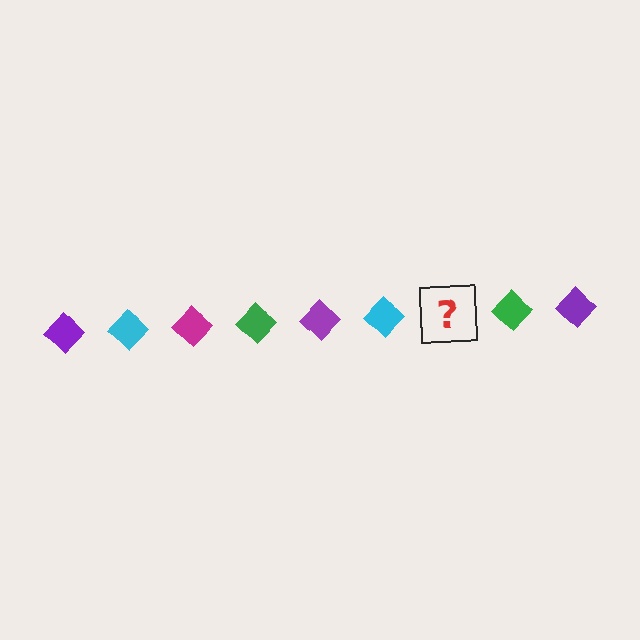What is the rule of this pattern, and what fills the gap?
The rule is that the pattern cycles through purple, cyan, magenta, green diamonds. The gap should be filled with a magenta diamond.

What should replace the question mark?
The question mark should be replaced with a magenta diamond.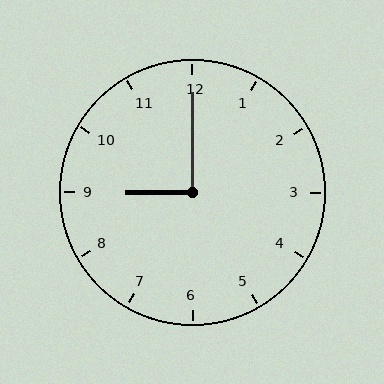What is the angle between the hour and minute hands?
Approximately 90 degrees.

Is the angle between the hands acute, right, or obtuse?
It is right.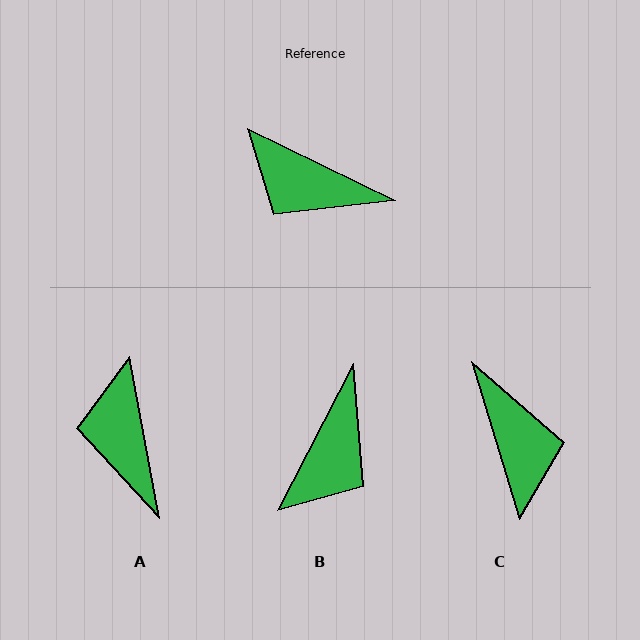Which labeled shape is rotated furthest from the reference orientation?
C, about 132 degrees away.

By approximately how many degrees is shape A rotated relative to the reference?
Approximately 54 degrees clockwise.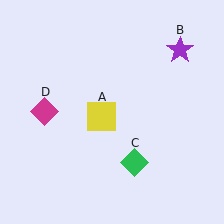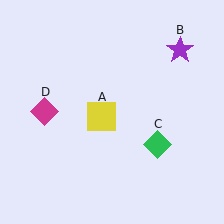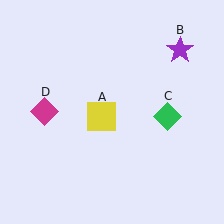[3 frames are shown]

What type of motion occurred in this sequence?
The green diamond (object C) rotated counterclockwise around the center of the scene.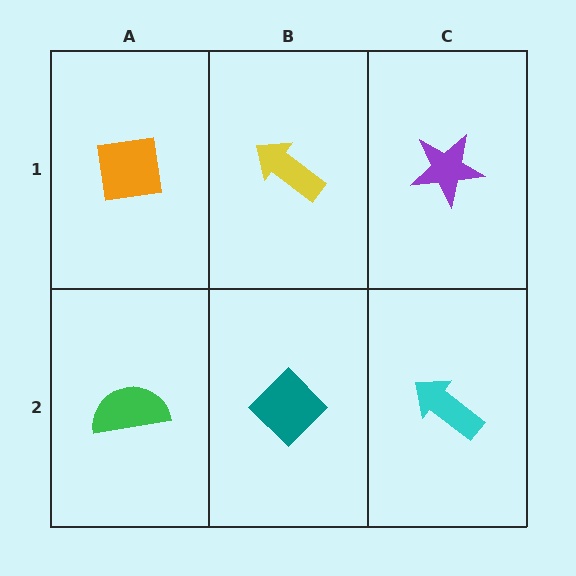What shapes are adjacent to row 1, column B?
A teal diamond (row 2, column B), an orange square (row 1, column A), a purple star (row 1, column C).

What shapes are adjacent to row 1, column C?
A cyan arrow (row 2, column C), a yellow arrow (row 1, column B).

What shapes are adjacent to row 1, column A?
A green semicircle (row 2, column A), a yellow arrow (row 1, column B).